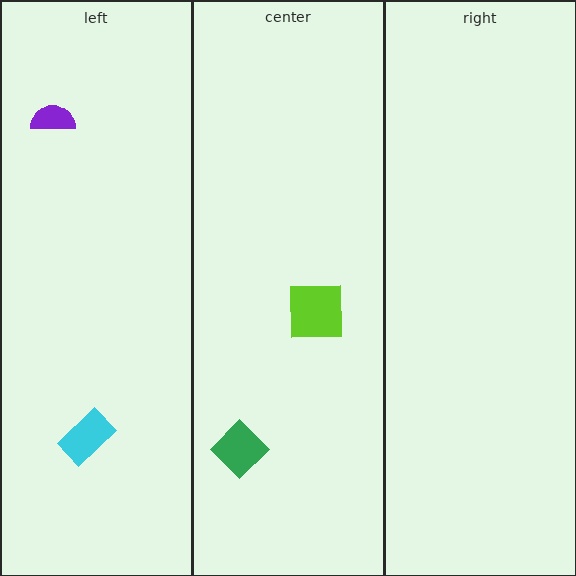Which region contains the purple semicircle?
The left region.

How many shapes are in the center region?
2.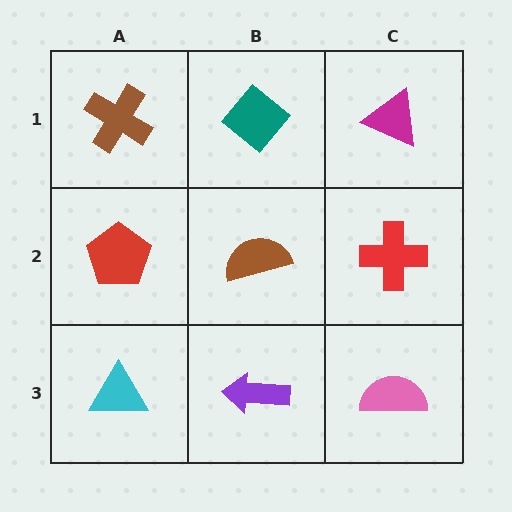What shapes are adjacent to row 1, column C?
A red cross (row 2, column C), a teal diamond (row 1, column B).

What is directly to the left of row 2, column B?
A red pentagon.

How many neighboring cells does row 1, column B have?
3.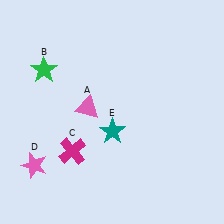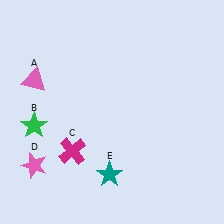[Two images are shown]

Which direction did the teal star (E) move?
The teal star (E) moved down.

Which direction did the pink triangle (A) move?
The pink triangle (A) moved left.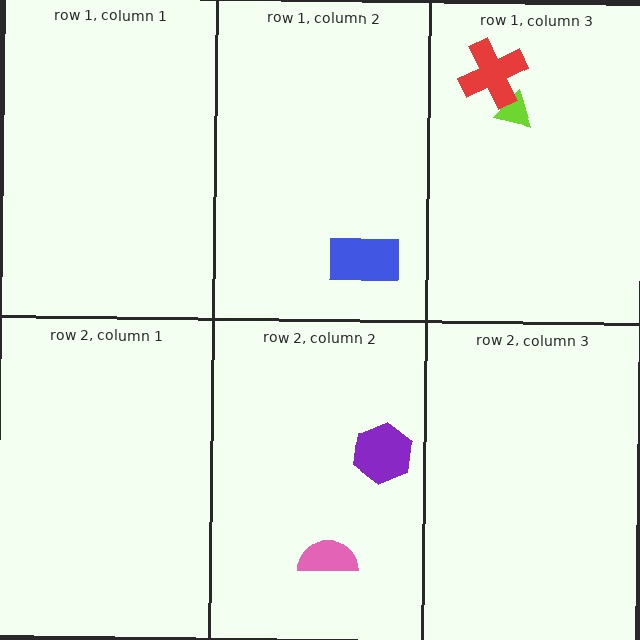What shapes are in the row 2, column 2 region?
The purple hexagon, the pink semicircle.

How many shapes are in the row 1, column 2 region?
1.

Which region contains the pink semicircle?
The row 2, column 2 region.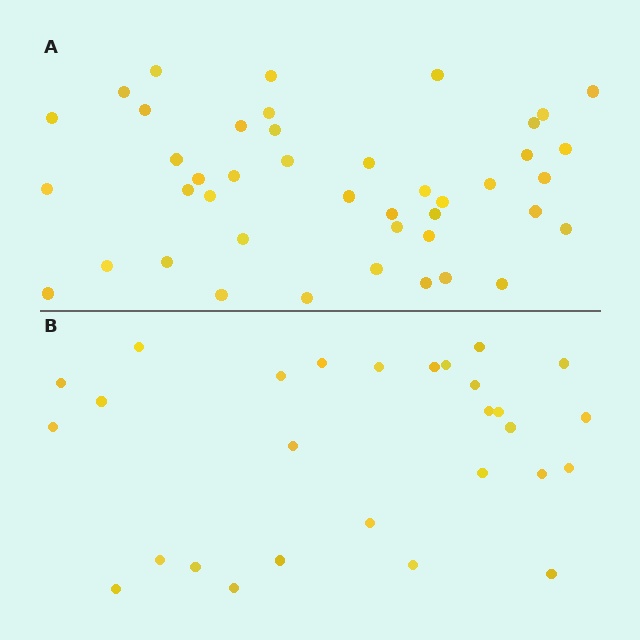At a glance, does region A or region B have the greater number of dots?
Region A (the top region) has more dots.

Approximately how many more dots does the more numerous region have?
Region A has approximately 15 more dots than region B.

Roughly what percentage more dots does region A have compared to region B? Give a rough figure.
About 55% more.